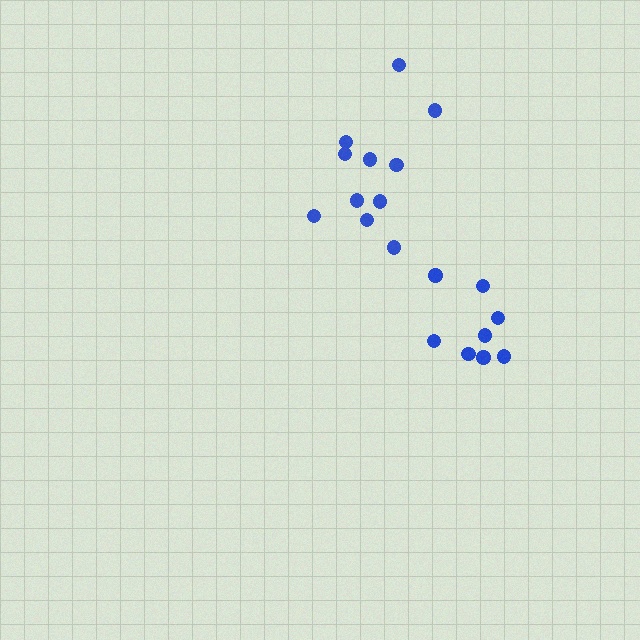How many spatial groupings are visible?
There are 2 spatial groupings.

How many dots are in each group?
Group 1: 8 dots, Group 2: 11 dots (19 total).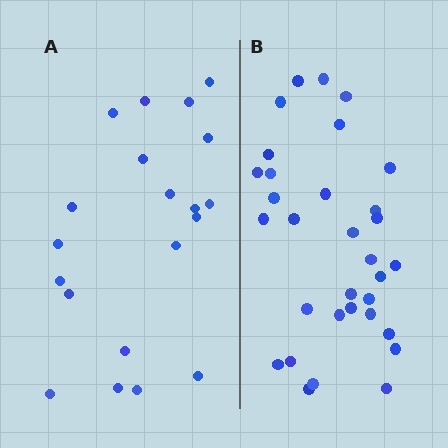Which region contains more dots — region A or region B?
Region B (the right region) has more dots.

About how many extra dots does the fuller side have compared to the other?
Region B has roughly 12 or so more dots than region A.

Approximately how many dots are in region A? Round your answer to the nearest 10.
About 20 dots.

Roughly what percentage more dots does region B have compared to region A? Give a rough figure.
About 60% more.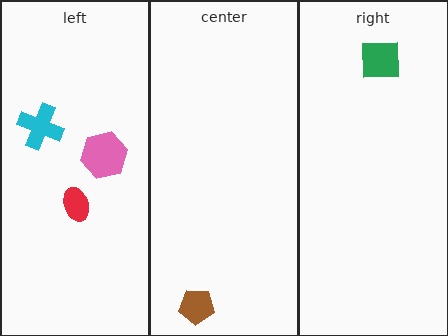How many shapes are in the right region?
1.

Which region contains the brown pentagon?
The center region.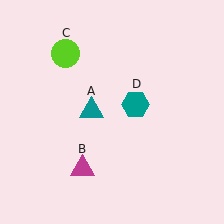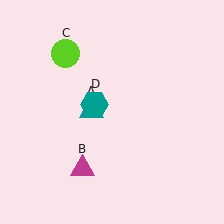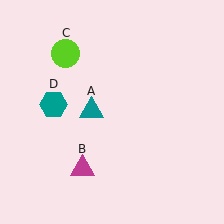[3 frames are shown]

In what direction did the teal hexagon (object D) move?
The teal hexagon (object D) moved left.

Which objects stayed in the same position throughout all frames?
Teal triangle (object A) and magenta triangle (object B) and lime circle (object C) remained stationary.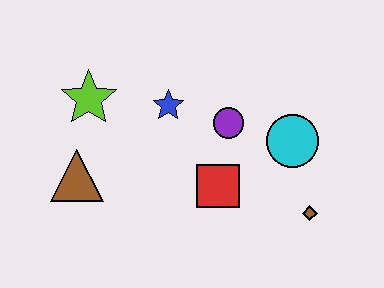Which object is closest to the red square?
The purple circle is closest to the red square.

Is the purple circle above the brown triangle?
Yes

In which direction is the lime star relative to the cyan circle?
The lime star is to the left of the cyan circle.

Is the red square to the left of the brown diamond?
Yes